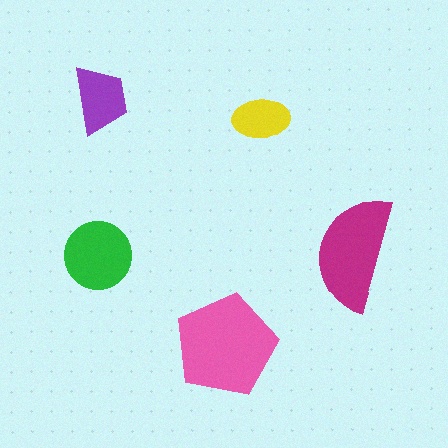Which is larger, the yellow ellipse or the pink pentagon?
The pink pentagon.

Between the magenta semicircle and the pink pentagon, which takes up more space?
The pink pentagon.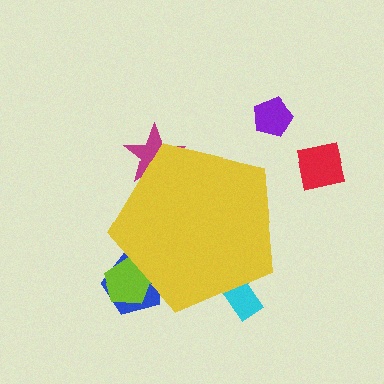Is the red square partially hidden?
No, the red square is fully visible.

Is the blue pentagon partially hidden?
Yes, the blue pentagon is partially hidden behind the yellow pentagon.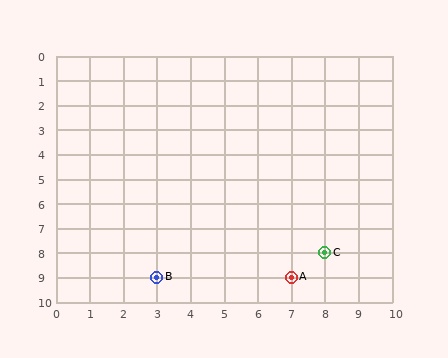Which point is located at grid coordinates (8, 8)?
Point C is at (8, 8).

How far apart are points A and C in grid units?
Points A and C are 1 column and 1 row apart (about 1.4 grid units diagonally).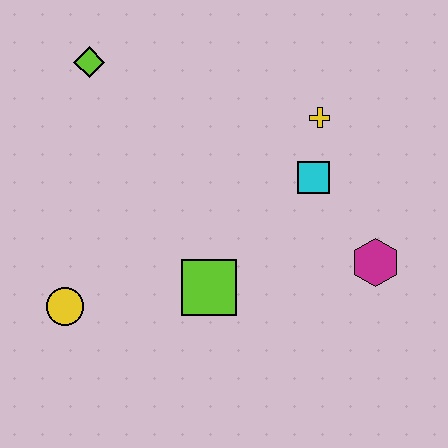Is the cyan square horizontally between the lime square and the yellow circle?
No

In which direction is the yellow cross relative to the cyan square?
The yellow cross is above the cyan square.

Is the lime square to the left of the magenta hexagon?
Yes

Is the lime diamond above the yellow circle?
Yes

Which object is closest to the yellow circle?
The lime square is closest to the yellow circle.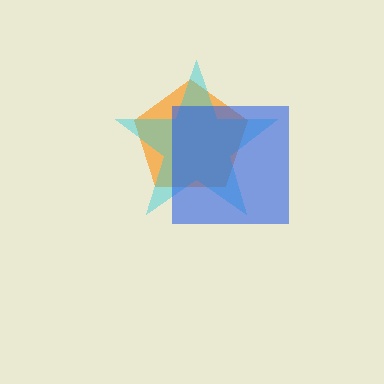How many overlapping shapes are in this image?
There are 3 overlapping shapes in the image.